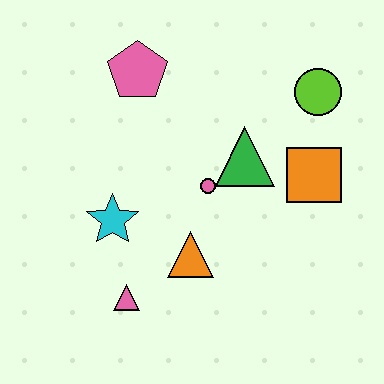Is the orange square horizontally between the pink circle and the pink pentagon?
No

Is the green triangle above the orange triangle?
Yes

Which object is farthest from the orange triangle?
The lime circle is farthest from the orange triangle.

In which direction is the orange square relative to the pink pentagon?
The orange square is to the right of the pink pentagon.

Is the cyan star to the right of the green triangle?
No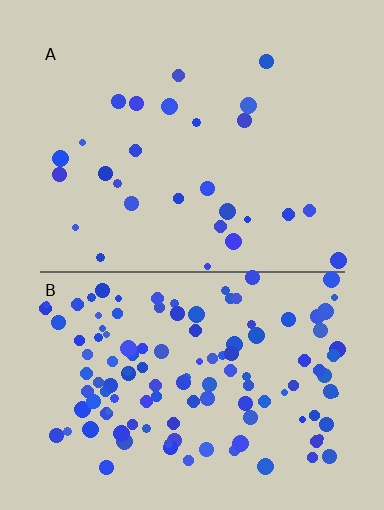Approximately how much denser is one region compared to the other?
Approximately 4.5× — region B over region A.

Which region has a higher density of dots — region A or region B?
B (the bottom).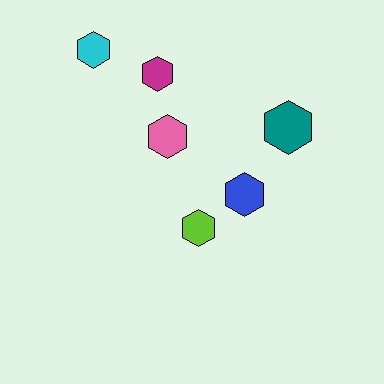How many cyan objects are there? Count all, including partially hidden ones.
There is 1 cyan object.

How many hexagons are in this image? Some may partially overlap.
There are 6 hexagons.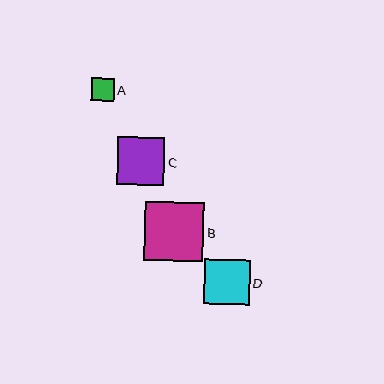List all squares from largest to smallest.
From largest to smallest: B, C, D, A.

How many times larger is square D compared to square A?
Square D is approximately 2.0 times the size of square A.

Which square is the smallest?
Square A is the smallest with a size of approximately 23 pixels.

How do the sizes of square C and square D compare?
Square C and square D are approximately the same size.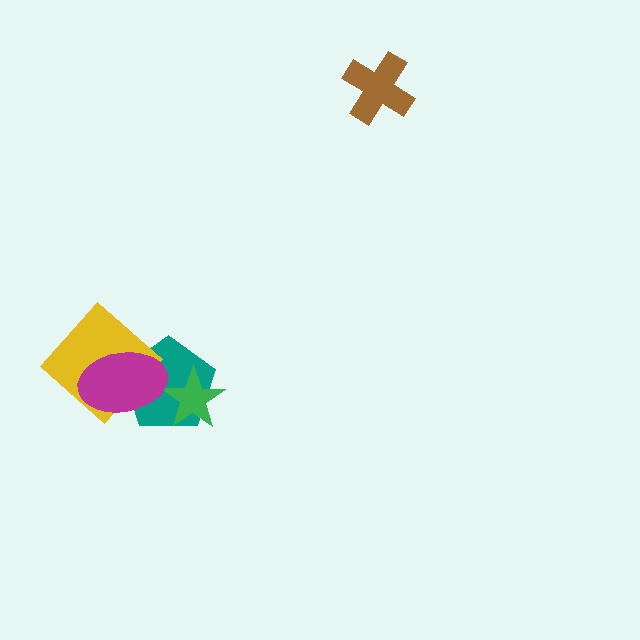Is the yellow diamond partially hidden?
Yes, it is partially covered by another shape.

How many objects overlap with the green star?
1 object overlaps with the green star.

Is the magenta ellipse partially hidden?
No, no other shape covers it.